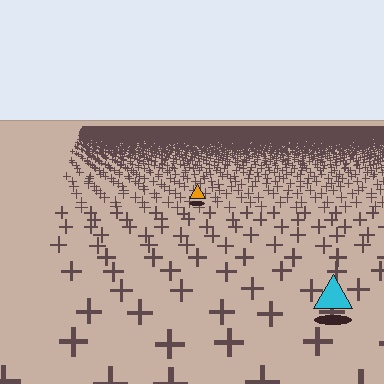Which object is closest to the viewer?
The cyan triangle is closest. The texture marks near it are larger and more spread out.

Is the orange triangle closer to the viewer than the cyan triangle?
No. The cyan triangle is closer — you can tell from the texture gradient: the ground texture is coarser near it.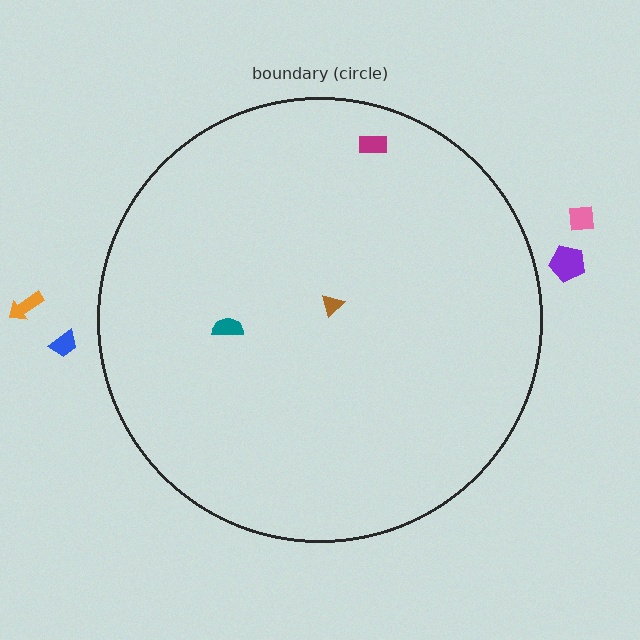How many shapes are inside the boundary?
3 inside, 4 outside.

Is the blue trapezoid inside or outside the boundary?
Outside.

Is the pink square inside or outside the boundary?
Outside.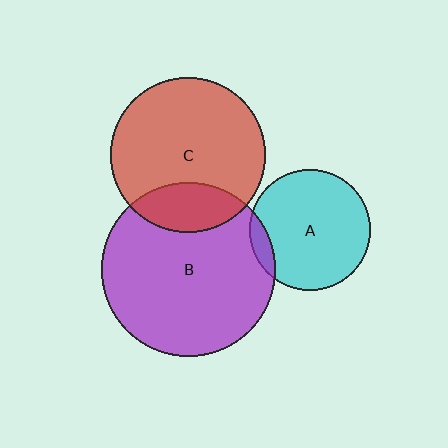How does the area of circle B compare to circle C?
Approximately 1.3 times.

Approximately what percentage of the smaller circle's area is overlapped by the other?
Approximately 10%.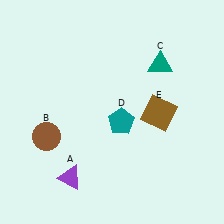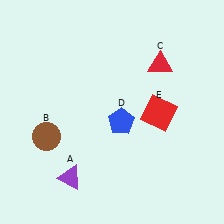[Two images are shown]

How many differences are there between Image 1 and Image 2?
There are 3 differences between the two images.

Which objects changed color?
C changed from teal to red. D changed from teal to blue. E changed from brown to red.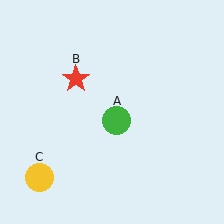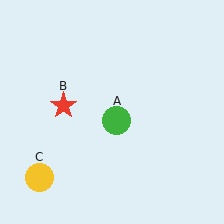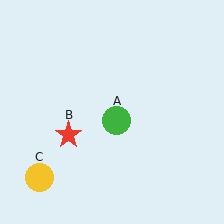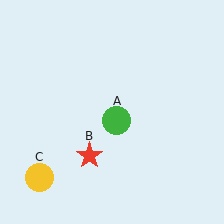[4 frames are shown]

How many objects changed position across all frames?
1 object changed position: red star (object B).